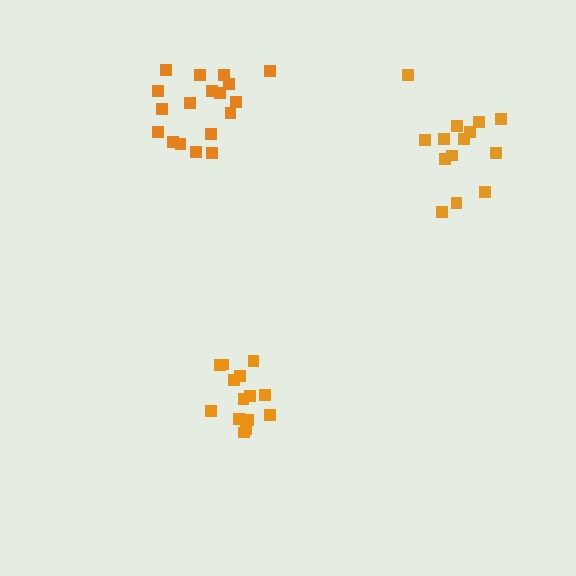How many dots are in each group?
Group 1: 14 dots, Group 2: 18 dots, Group 3: 15 dots (47 total).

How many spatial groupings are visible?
There are 3 spatial groupings.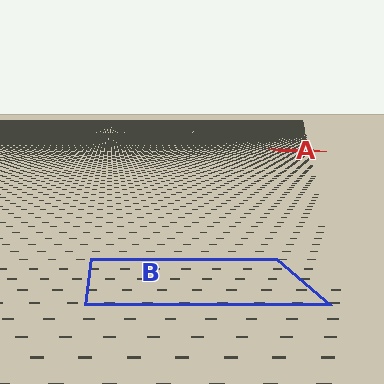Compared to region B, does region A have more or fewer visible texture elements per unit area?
Region A has more texture elements per unit area — they are packed more densely because it is farther away.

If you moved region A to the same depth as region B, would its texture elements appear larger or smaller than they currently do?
They would appear larger. At a closer depth, the same texture elements are projected at a bigger on-screen size.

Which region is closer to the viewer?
Region B is closer. The texture elements there are larger and more spread out.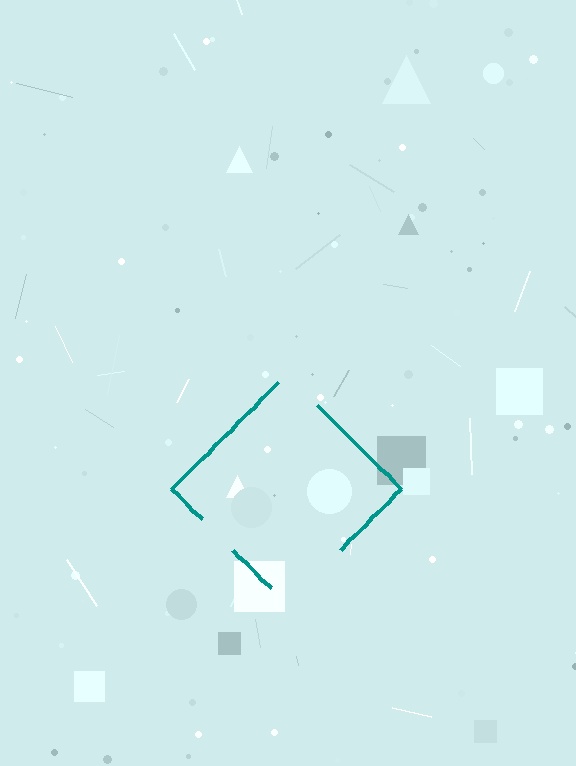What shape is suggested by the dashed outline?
The dashed outline suggests a diamond.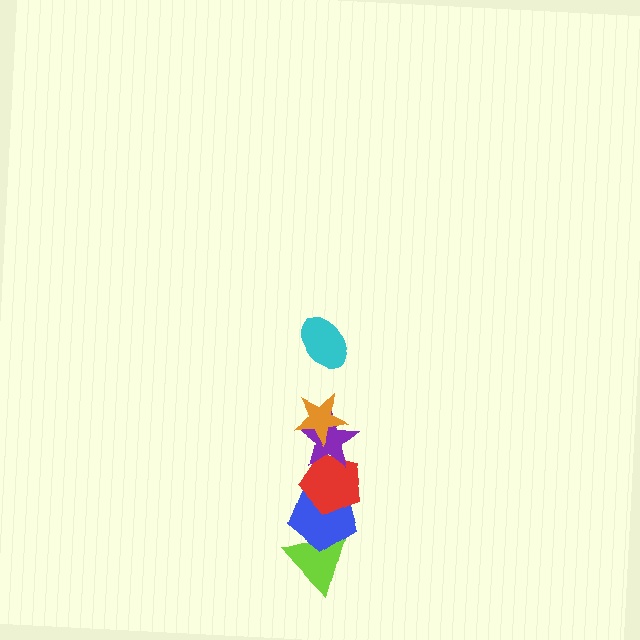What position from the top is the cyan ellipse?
The cyan ellipse is 1st from the top.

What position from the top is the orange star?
The orange star is 2nd from the top.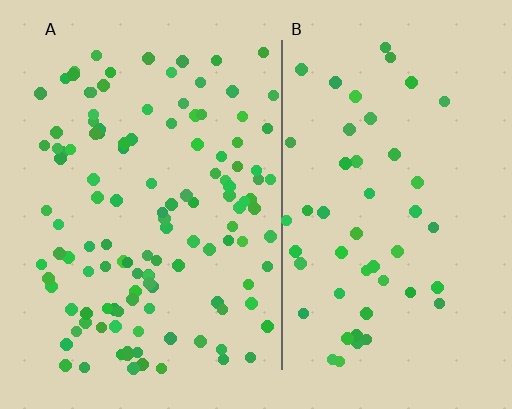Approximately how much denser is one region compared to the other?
Approximately 2.4× — region A over region B.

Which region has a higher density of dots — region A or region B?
A (the left).